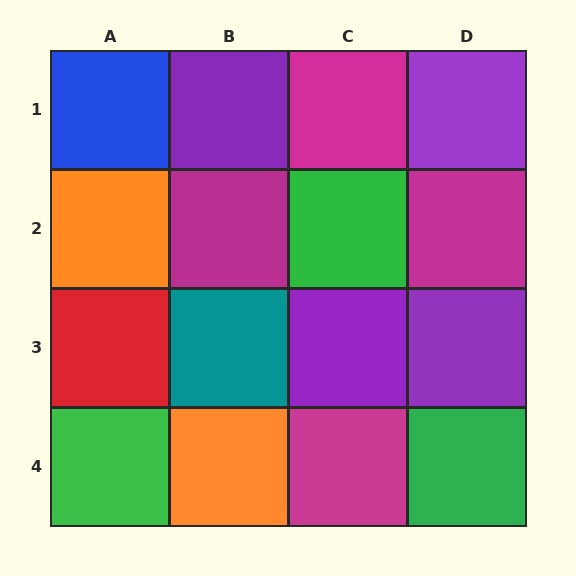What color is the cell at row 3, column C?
Purple.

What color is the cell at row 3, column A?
Red.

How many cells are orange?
2 cells are orange.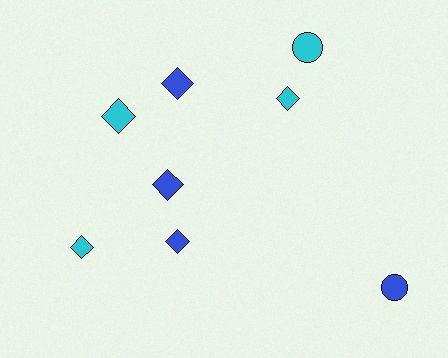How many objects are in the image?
There are 8 objects.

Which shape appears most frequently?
Diamond, with 6 objects.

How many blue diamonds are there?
There are 3 blue diamonds.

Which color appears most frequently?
Cyan, with 4 objects.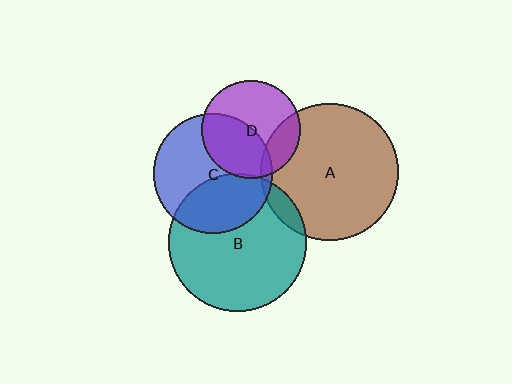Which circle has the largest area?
Circle A (brown).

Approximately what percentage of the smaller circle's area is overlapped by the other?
Approximately 5%.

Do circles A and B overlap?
Yes.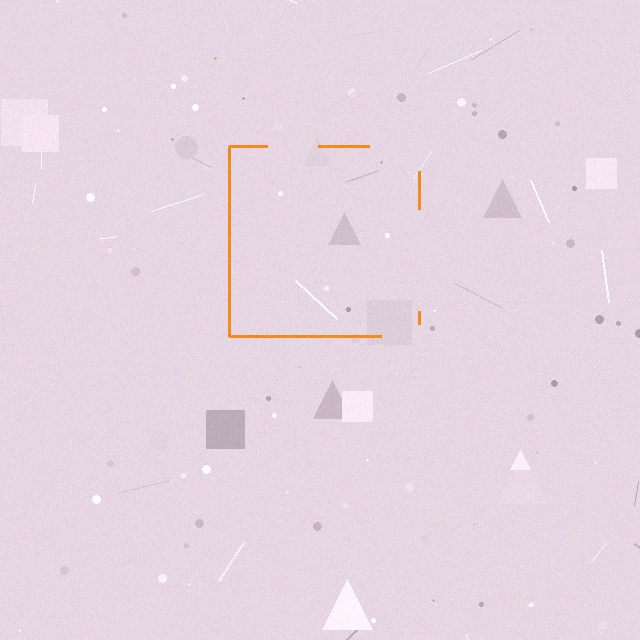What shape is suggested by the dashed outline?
The dashed outline suggests a square.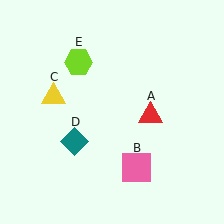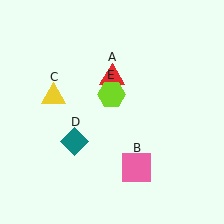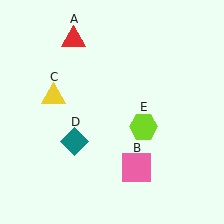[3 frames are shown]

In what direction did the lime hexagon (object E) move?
The lime hexagon (object E) moved down and to the right.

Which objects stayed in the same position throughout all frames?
Pink square (object B) and yellow triangle (object C) and teal diamond (object D) remained stationary.